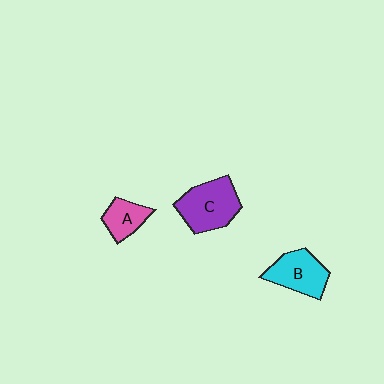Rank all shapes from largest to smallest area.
From largest to smallest: C (purple), B (cyan), A (pink).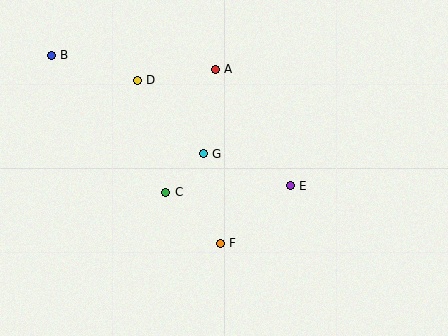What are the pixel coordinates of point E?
Point E is at (290, 186).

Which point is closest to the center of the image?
Point G at (203, 154) is closest to the center.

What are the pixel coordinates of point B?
Point B is at (51, 55).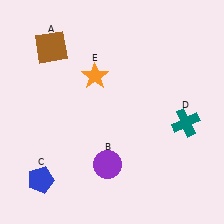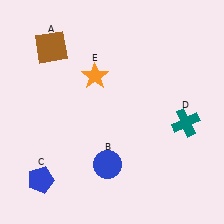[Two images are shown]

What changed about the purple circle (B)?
In Image 1, B is purple. In Image 2, it changed to blue.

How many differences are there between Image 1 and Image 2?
There is 1 difference between the two images.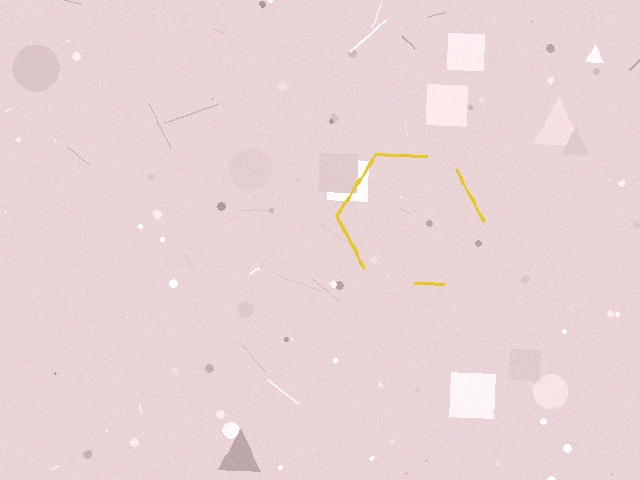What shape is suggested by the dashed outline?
The dashed outline suggests a hexagon.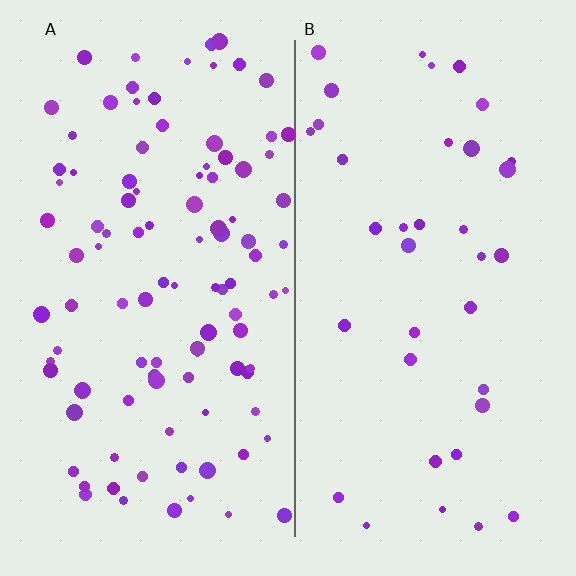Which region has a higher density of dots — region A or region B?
A (the left).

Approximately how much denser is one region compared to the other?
Approximately 2.7× — region A over region B.